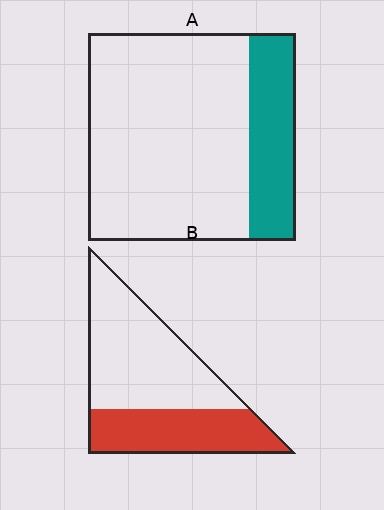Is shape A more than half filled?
No.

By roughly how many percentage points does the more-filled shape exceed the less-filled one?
By roughly 15 percentage points (B over A).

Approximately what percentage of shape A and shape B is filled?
A is approximately 25% and B is approximately 40%.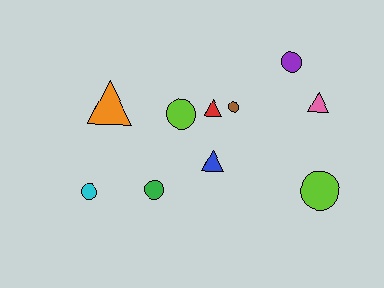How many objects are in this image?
There are 10 objects.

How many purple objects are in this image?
There is 1 purple object.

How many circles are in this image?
There are 6 circles.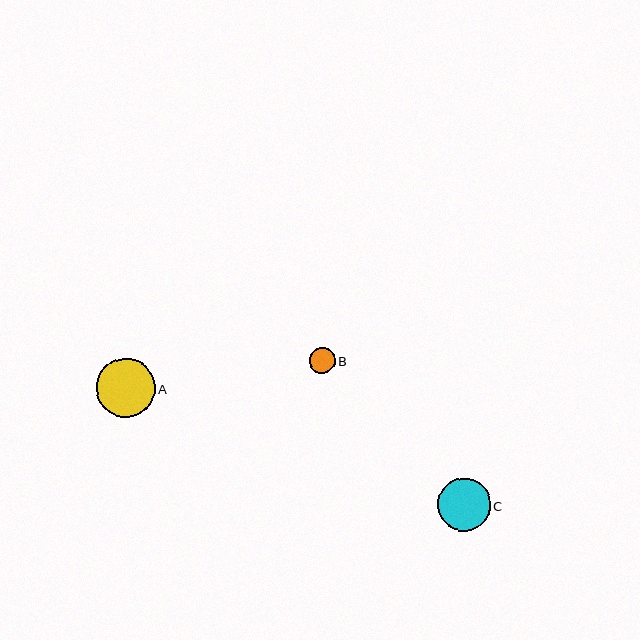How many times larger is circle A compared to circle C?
Circle A is approximately 1.1 times the size of circle C.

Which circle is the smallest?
Circle B is the smallest with a size of approximately 26 pixels.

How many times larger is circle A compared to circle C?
Circle A is approximately 1.1 times the size of circle C.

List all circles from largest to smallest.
From largest to smallest: A, C, B.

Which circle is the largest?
Circle A is the largest with a size of approximately 59 pixels.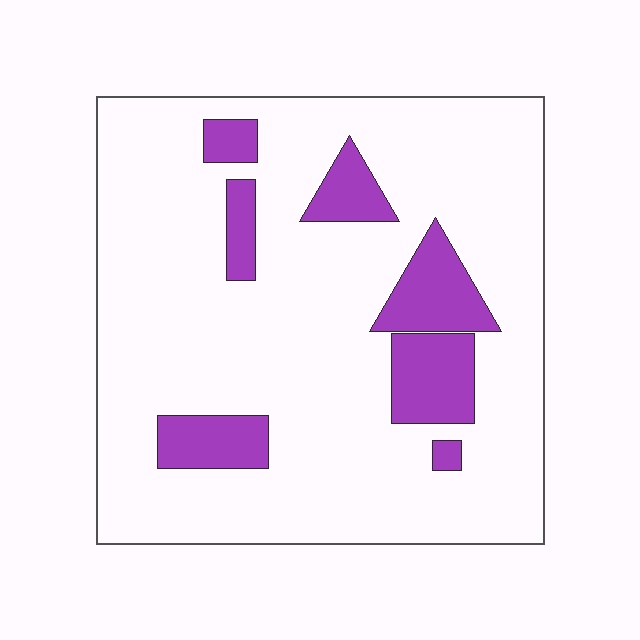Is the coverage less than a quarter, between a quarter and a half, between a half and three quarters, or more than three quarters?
Less than a quarter.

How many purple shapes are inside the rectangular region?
7.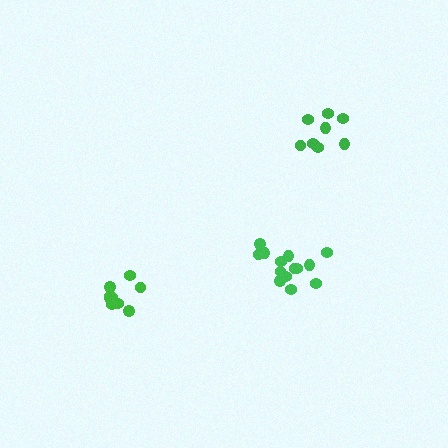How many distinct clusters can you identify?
There are 3 distinct clusters.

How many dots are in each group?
Group 1: 14 dots, Group 2: 9 dots, Group 3: 8 dots (31 total).